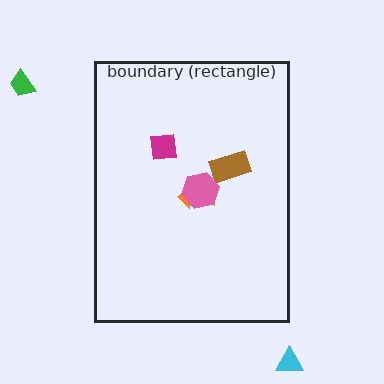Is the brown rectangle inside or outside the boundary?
Inside.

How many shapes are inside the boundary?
4 inside, 2 outside.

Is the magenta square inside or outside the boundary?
Inside.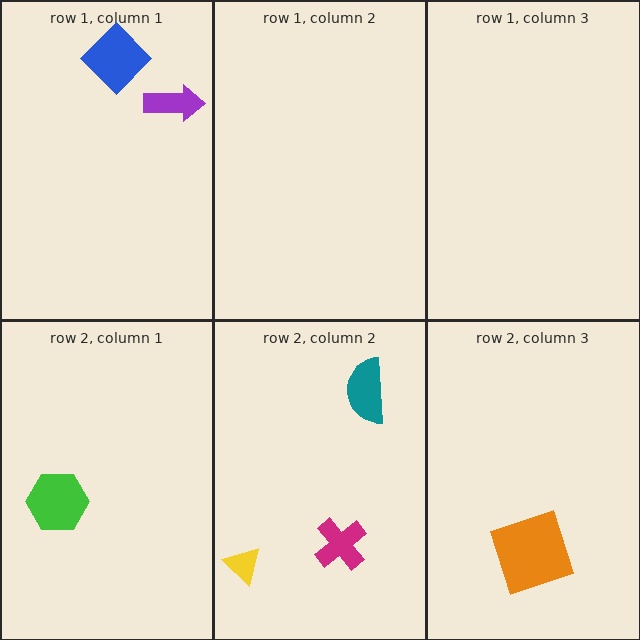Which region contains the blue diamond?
The row 1, column 1 region.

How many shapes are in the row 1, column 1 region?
2.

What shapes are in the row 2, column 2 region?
The magenta cross, the yellow triangle, the teal semicircle.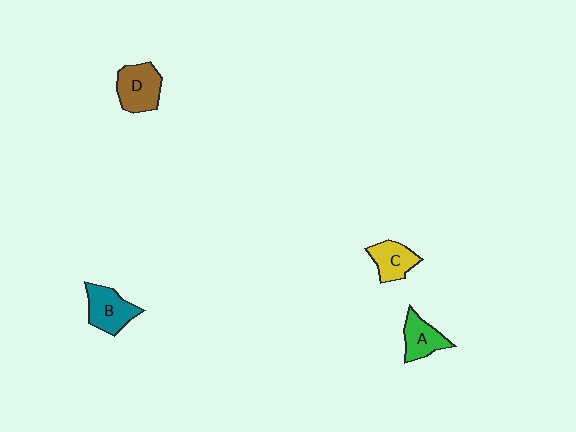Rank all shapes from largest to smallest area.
From largest to smallest: D (brown), B (teal), C (yellow), A (green).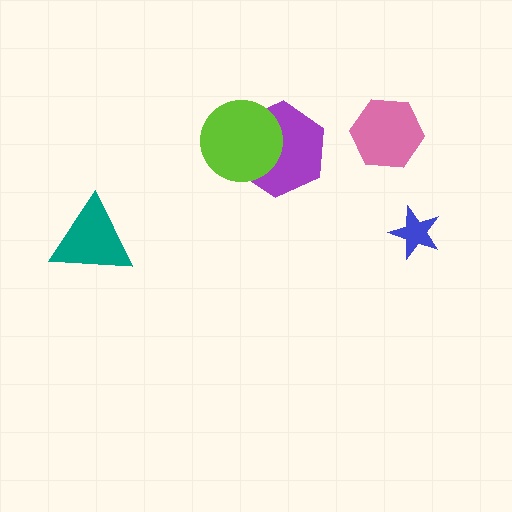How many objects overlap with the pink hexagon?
0 objects overlap with the pink hexagon.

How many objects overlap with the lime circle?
1 object overlaps with the lime circle.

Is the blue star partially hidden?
No, no other shape covers it.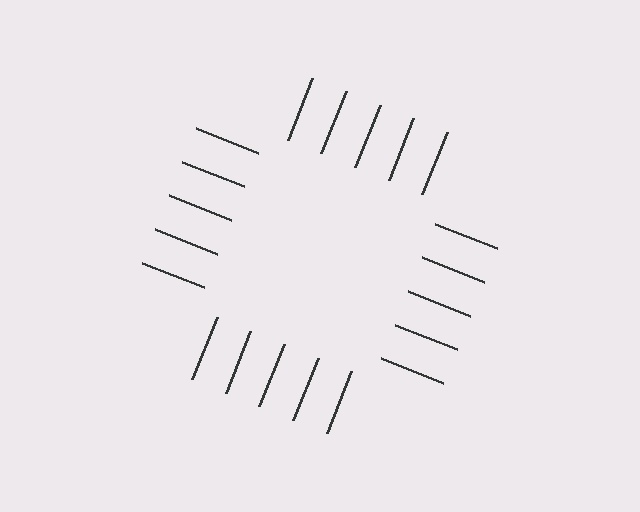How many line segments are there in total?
20 — 5 along each of the 4 edges.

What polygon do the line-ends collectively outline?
An illusory square — the line segments terminate on its edges but no continuous stroke is drawn.